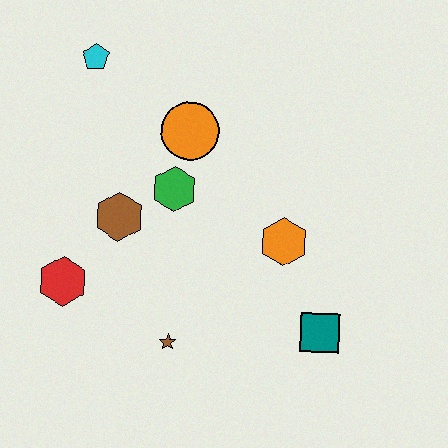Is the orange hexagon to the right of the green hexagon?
Yes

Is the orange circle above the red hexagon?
Yes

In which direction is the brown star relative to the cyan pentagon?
The brown star is below the cyan pentagon.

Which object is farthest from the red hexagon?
The teal square is farthest from the red hexagon.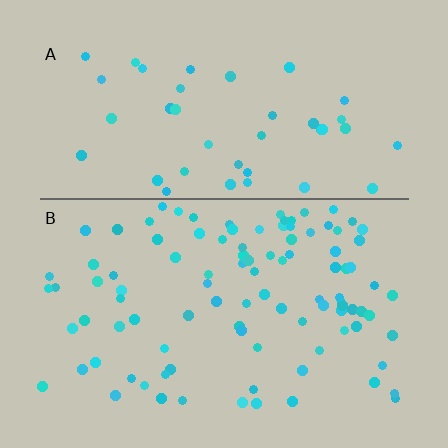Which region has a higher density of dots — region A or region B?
B (the bottom).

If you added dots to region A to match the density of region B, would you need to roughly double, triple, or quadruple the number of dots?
Approximately double.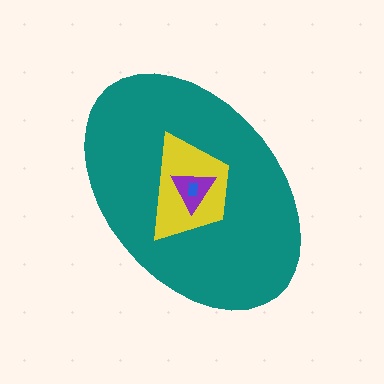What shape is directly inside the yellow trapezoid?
The purple triangle.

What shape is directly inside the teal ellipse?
The yellow trapezoid.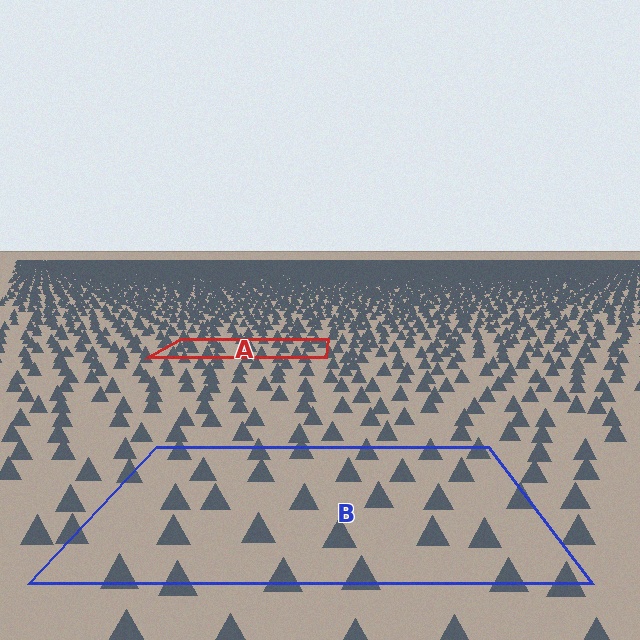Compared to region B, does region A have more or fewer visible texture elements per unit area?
Region A has more texture elements per unit area — they are packed more densely because it is farther away.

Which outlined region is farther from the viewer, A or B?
Region A is farther from the viewer — the texture elements inside it appear smaller and more densely packed.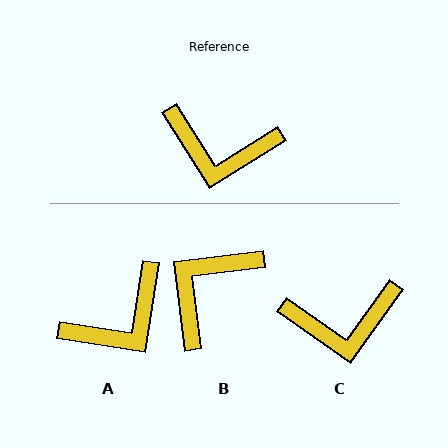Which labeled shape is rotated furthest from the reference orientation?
B, about 115 degrees away.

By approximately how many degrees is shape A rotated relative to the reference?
Approximately 49 degrees counter-clockwise.